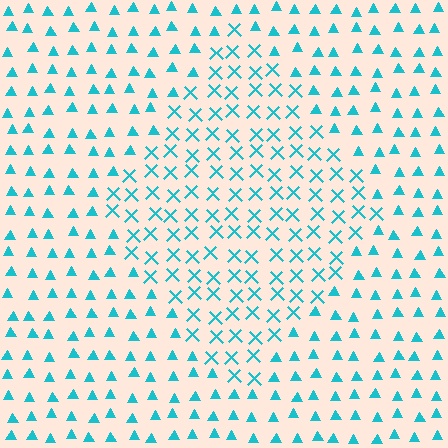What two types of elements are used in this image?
The image uses X marks inside the diamond region and triangles outside it.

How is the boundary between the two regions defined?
The boundary is defined by a change in element shape: X marks inside vs. triangles outside. All elements share the same color and spacing.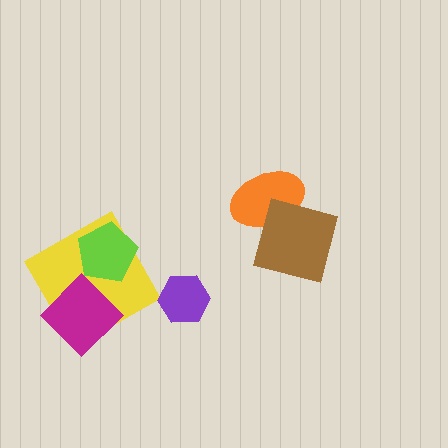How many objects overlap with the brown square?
1 object overlaps with the brown square.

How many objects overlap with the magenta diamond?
1 object overlaps with the magenta diamond.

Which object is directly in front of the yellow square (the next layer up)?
The magenta diamond is directly in front of the yellow square.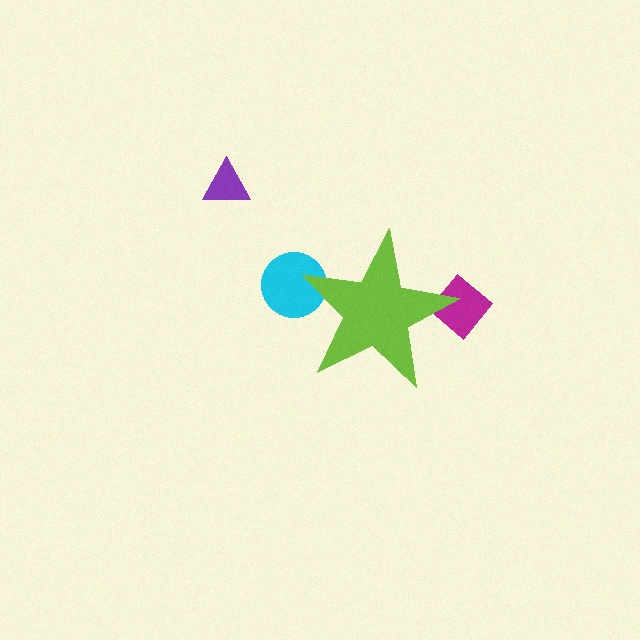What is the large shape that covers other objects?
A lime star.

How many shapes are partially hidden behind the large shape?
2 shapes are partially hidden.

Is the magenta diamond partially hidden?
Yes, the magenta diamond is partially hidden behind the lime star.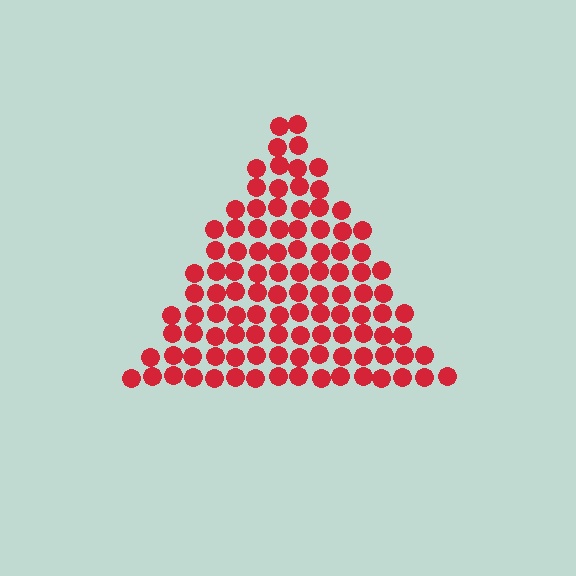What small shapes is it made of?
It is made of small circles.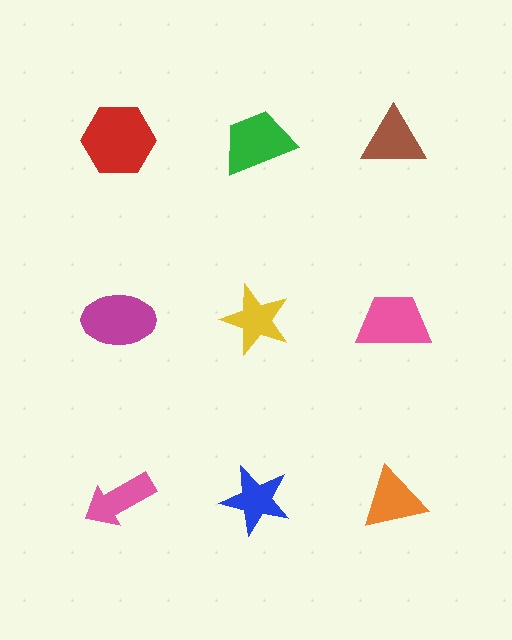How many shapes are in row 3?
3 shapes.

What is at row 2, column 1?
A magenta ellipse.